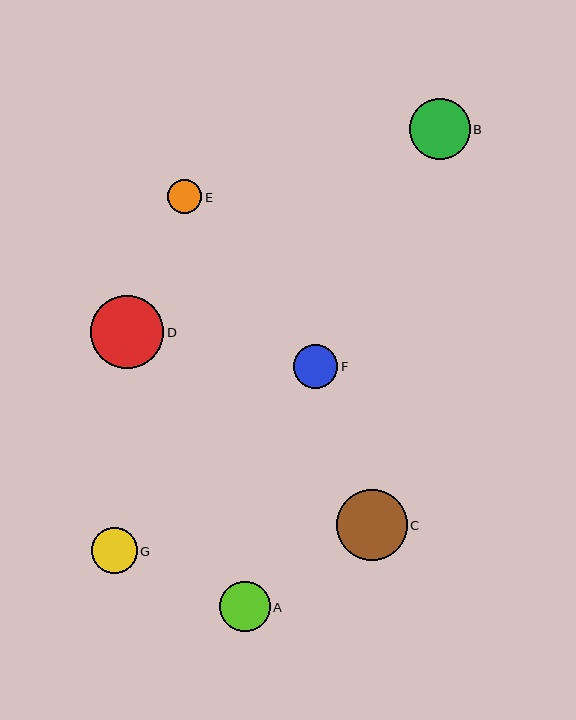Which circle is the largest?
Circle D is the largest with a size of approximately 73 pixels.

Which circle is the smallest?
Circle E is the smallest with a size of approximately 34 pixels.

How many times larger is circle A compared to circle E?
Circle A is approximately 1.5 times the size of circle E.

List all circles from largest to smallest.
From largest to smallest: D, C, B, A, G, F, E.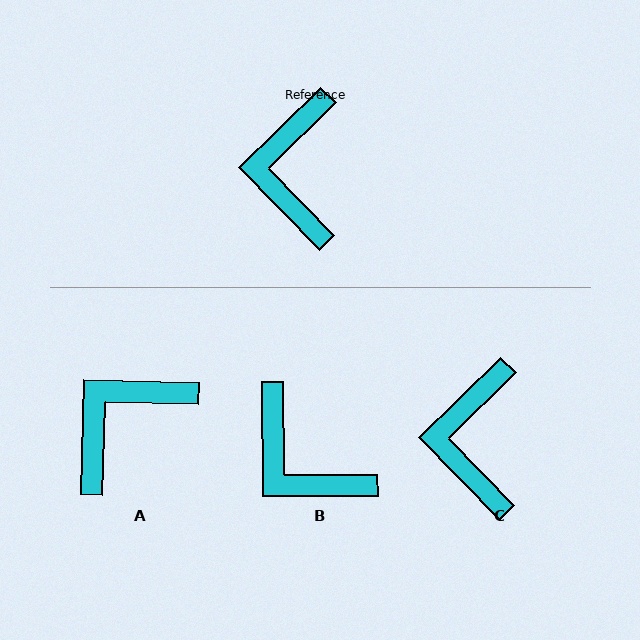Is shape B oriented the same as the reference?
No, it is off by about 46 degrees.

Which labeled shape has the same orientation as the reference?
C.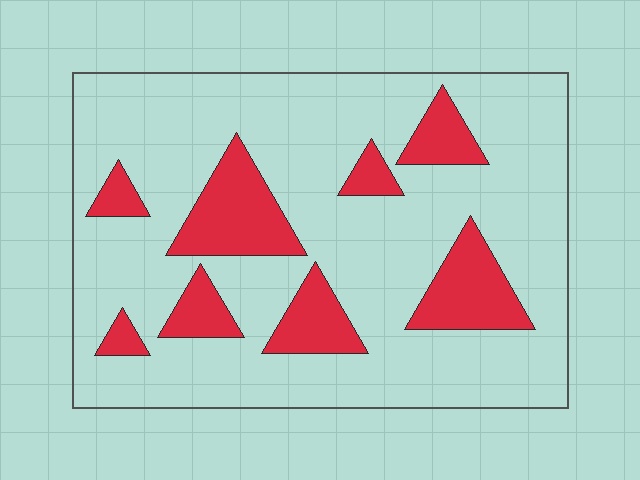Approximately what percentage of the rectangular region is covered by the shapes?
Approximately 20%.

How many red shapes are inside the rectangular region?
8.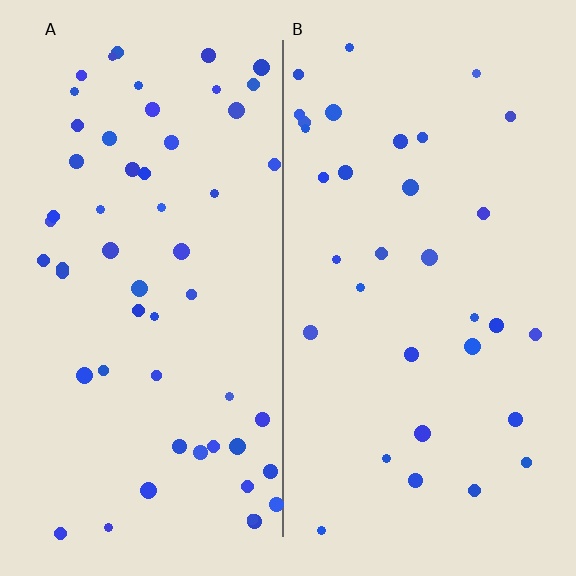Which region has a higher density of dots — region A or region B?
A (the left).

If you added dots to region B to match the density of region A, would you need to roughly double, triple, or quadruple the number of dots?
Approximately double.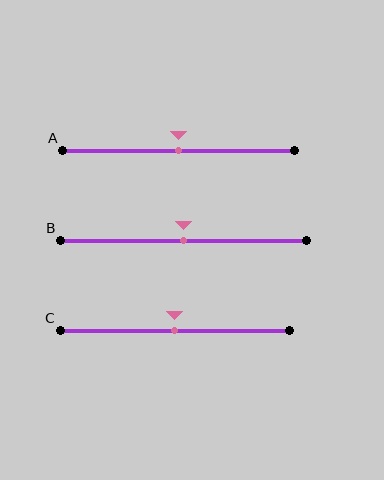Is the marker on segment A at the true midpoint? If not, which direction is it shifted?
Yes, the marker on segment A is at the true midpoint.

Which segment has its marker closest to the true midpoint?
Segment A has its marker closest to the true midpoint.